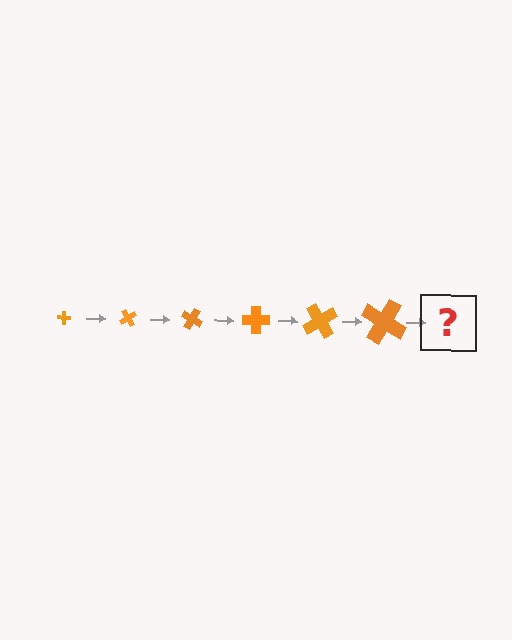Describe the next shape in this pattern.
It should be a cross, larger than the previous one and rotated 360 degrees from the start.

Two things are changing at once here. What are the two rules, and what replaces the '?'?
The two rules are that the cross grows larger each step and it rotates 60 degrees each step. The '?' should be a cross, larger than the previous one and rotated 360 degrees from the start.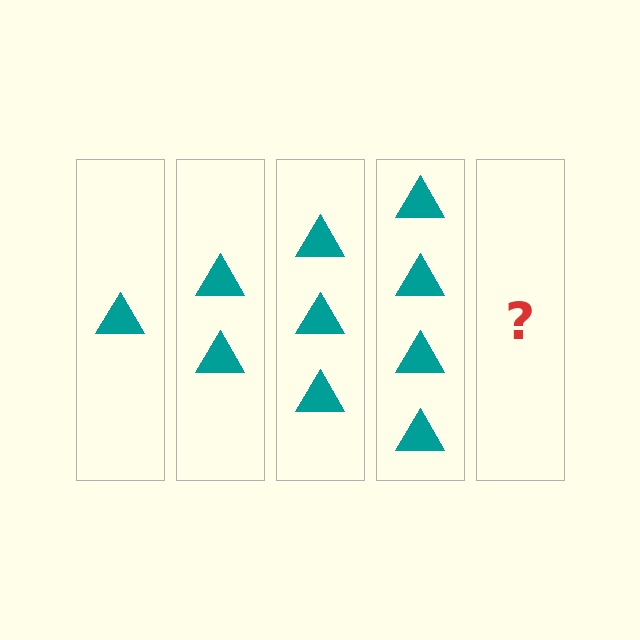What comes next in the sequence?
The next element should be 5 triangles.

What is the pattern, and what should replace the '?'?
The pattern is that each step adds one more triangle. The '?' should be 5 triangles.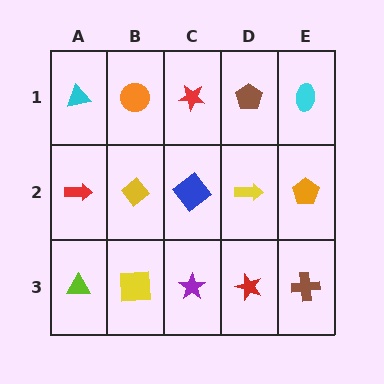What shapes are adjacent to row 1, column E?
An orange pentagon (row 2, column E), a brown pentagon (row 1, column D).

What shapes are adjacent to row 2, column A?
A cyan triangle (row 1, column A), a lime triangle (row 3, column A), a yellow diamond (row 2, column B).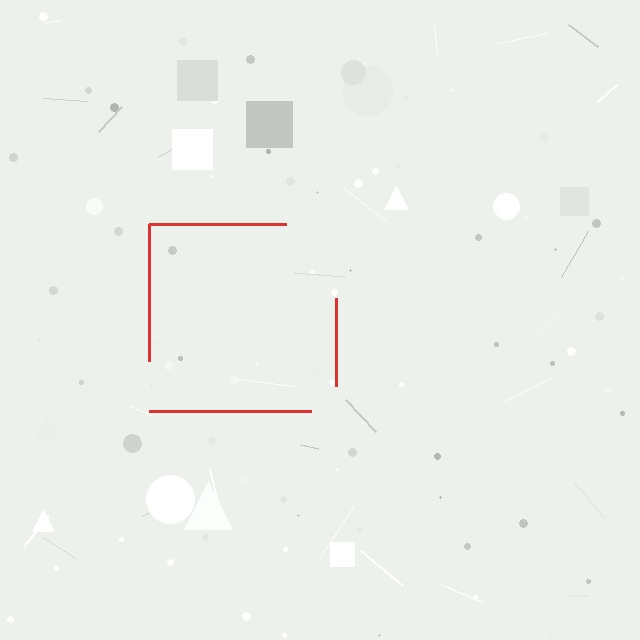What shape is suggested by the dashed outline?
The dashed outline suggests a square.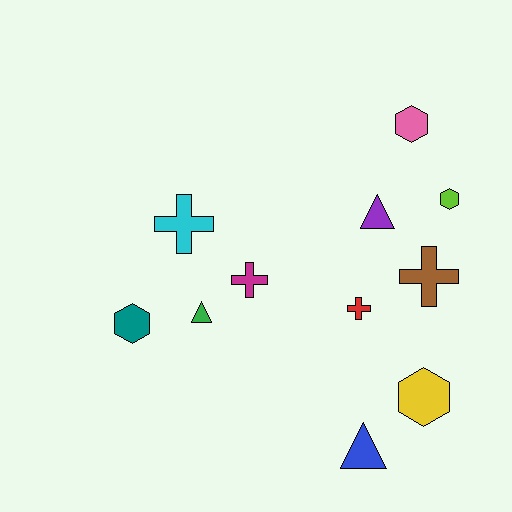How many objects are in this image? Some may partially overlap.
There are 11 objects.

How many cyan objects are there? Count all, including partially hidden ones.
There is 1 cyan object.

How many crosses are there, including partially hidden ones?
There are 4 crosses.